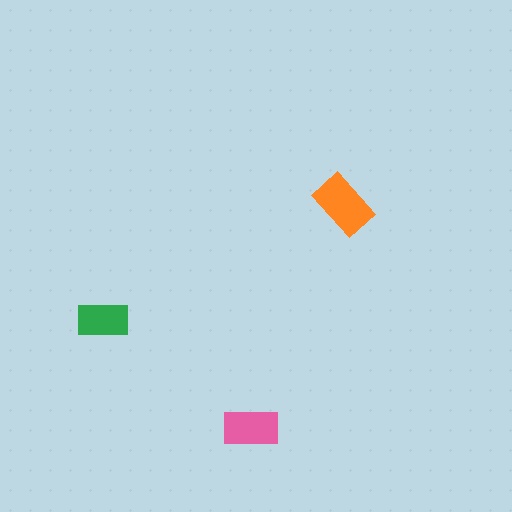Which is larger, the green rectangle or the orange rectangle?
The orange one.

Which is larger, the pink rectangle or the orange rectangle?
The orange one.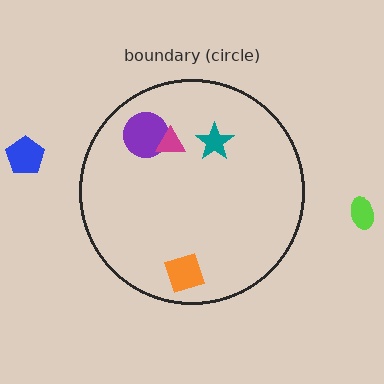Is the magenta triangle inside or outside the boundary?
Inside.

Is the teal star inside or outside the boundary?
Inside.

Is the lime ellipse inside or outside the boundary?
Outside.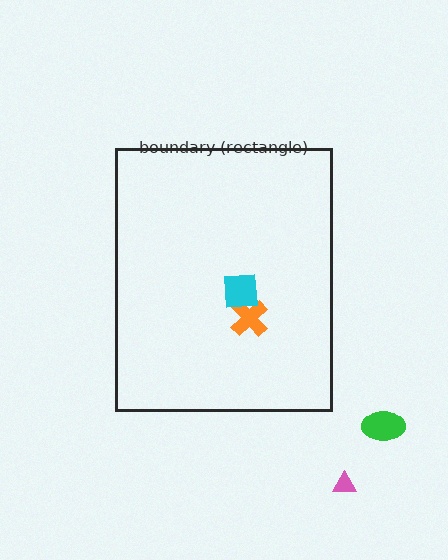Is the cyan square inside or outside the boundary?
Inside.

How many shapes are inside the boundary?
2 inside, 2 outside.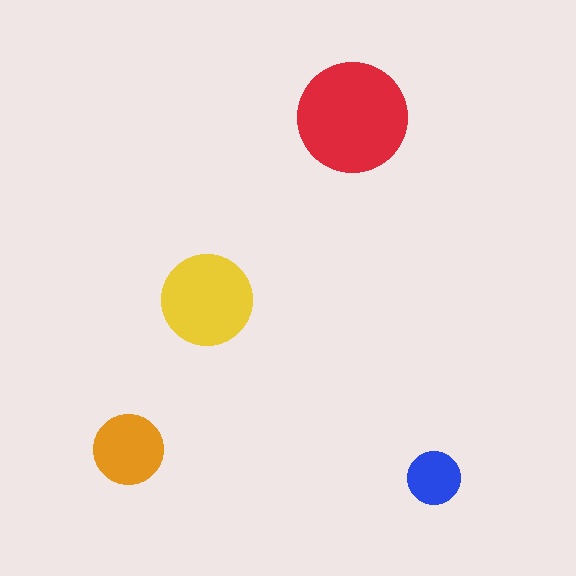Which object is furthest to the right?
The blue circle is rightmost.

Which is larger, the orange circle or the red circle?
The red one.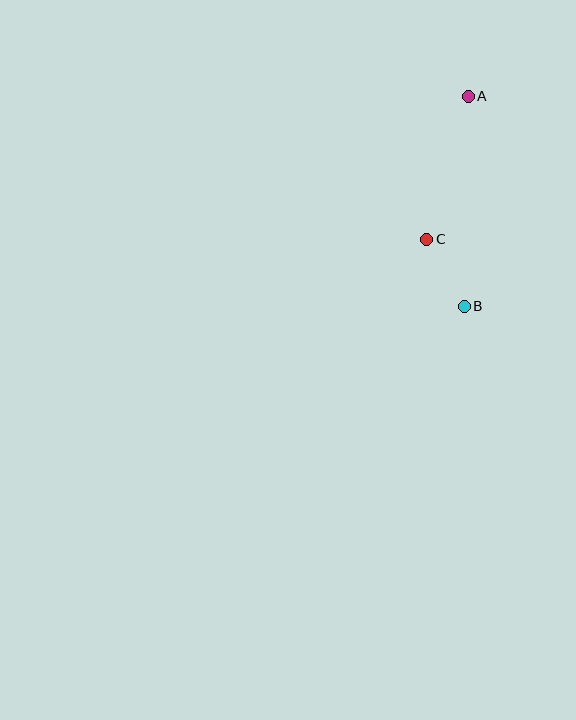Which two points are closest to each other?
Points B and C are closest to each other.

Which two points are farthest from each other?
Points A and B are farthest from each other.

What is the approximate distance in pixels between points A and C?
The distance between A and C is approximately 149 pixels.